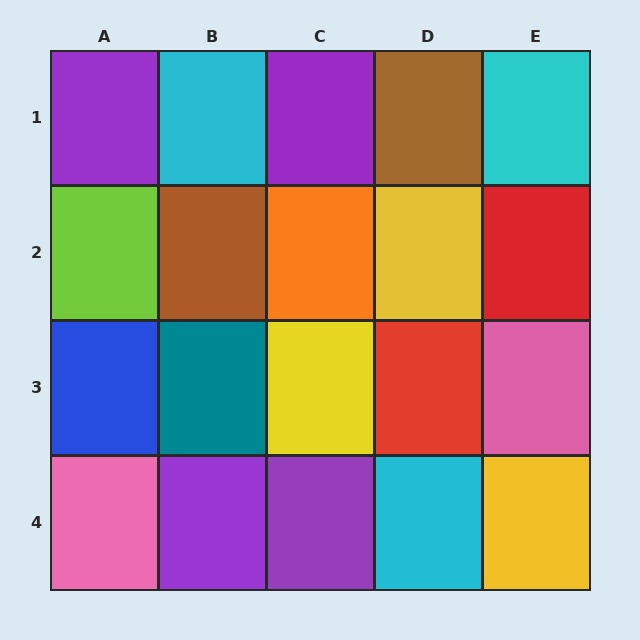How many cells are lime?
1 cell is lime.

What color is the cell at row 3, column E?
Pink.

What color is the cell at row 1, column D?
Brown.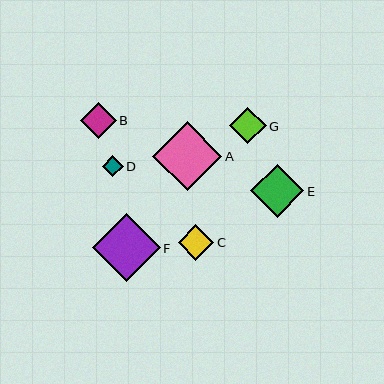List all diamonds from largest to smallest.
From largest to smallest: A, F, E, B, G, C, D.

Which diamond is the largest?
Diamond A is the largest with a size of approximately 69 pixels.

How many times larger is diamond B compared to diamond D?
Diamond B is approximately 1.8 times the size of diamond D.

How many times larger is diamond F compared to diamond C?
Diamond F is approximately 1.9 times the size of diamond C.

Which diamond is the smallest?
Diamond D is the smallest with a size of approximately 21 pixels.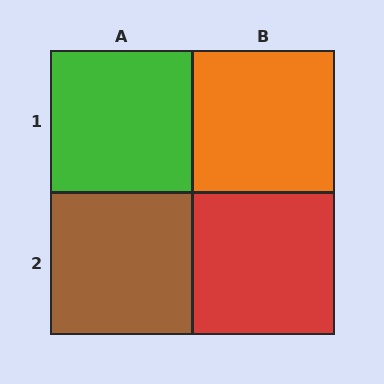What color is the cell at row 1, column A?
Green.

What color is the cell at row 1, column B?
Orange.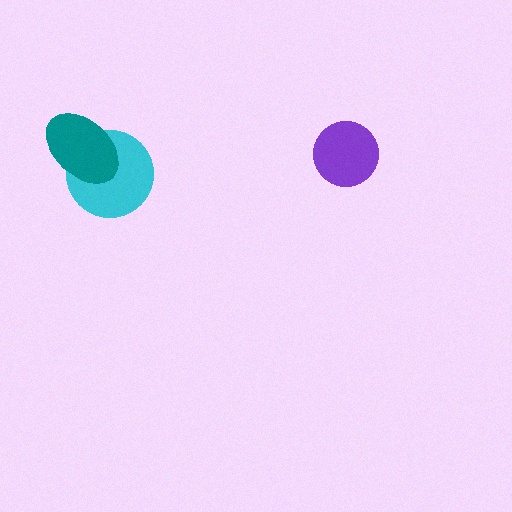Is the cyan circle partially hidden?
Yes, it is partially covered by another shape.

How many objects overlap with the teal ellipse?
1 object overlaps with the teal ellipse.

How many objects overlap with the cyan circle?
1 object overlaps with the cyan circle.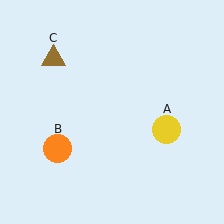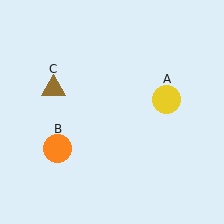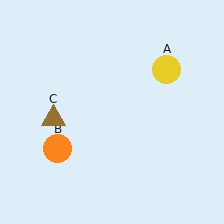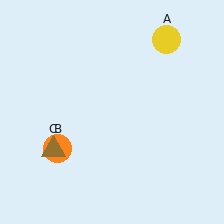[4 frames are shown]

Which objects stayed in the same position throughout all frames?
Orange circle (object B) remained stationary.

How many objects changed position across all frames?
2 objects changed position: yellow circle (object A), brown triangle (object C).